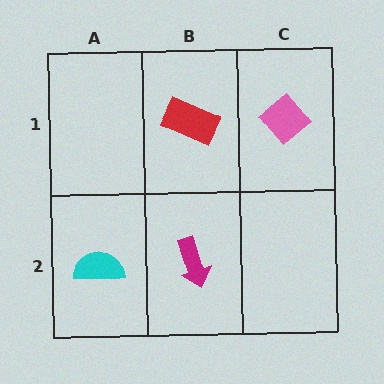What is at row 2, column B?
A magenta arrow.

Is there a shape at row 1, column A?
No, that cell is empty.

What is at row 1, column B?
A red rectangle.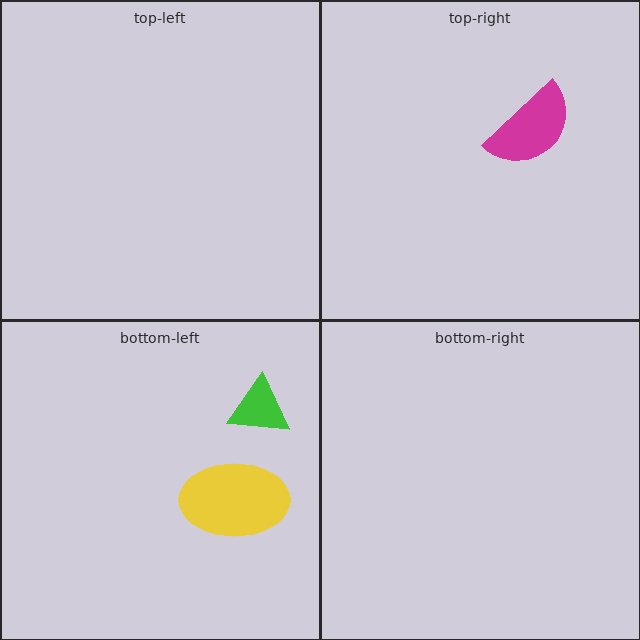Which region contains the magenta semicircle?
The top-right region.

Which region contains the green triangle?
The bottom-left region.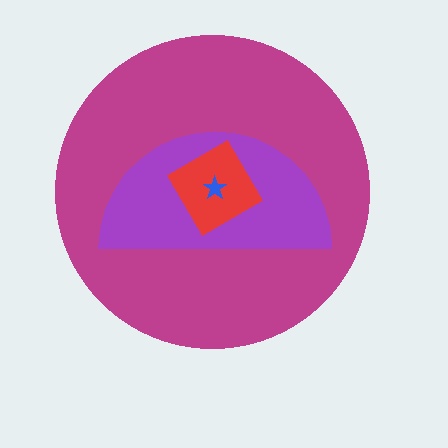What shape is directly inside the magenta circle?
The purple semicircle.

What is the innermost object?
The blue star.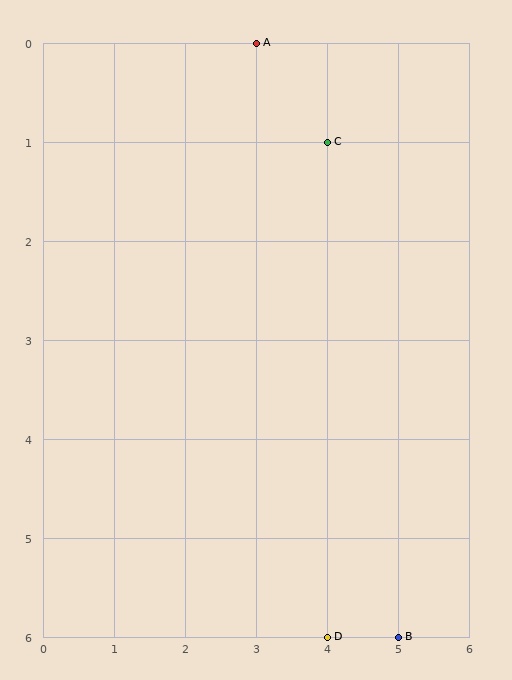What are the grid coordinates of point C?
Point C is at grid coordinates (4, 1).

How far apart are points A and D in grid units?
Points A and D are 1 column and 6 rows apart (about 6.1 grid units diagonally).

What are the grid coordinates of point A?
Point A is at grid coordinates (3, 0).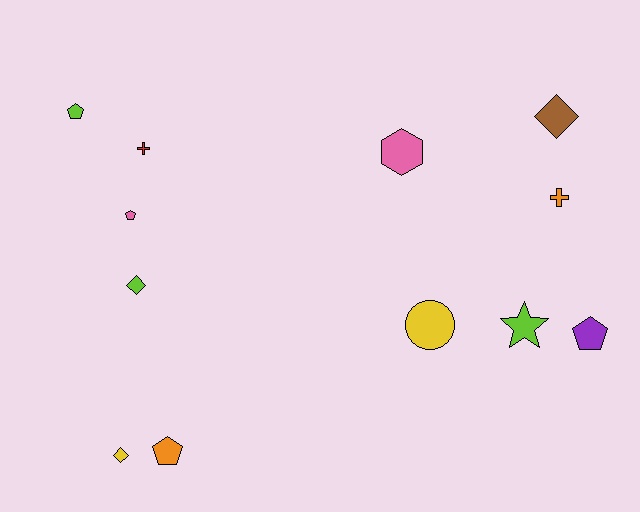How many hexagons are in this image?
There is 1 hexagon.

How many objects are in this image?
There are 12 objects.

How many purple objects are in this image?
There is 1 purple object.